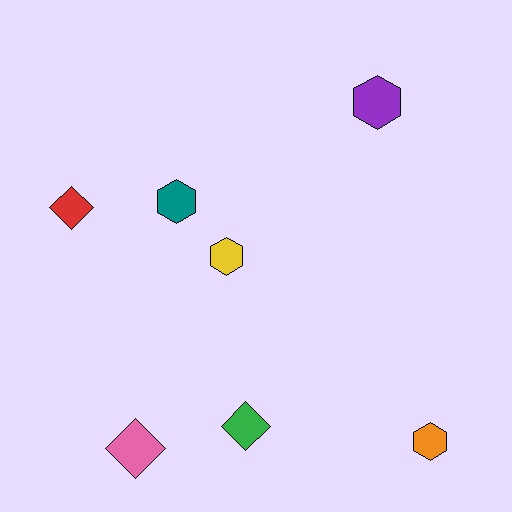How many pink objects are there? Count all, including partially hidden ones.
There is 1 pink object.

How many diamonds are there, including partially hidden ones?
There are 3 diamonds.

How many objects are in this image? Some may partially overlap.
There are 7 objects.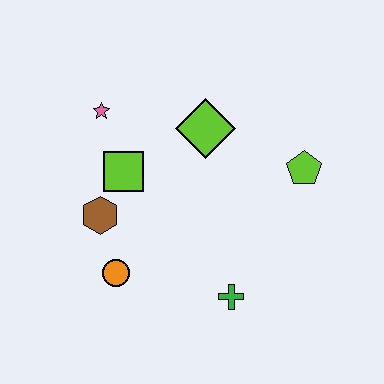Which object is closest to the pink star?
The lime square is closest to the pink star.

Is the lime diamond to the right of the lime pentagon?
No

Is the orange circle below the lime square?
Yes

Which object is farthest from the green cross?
The pink star is farthest from the green cross.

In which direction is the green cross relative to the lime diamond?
The green cross is below the lime diamond.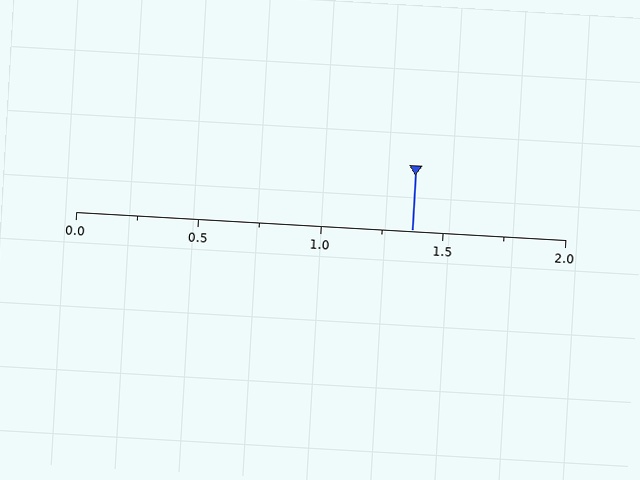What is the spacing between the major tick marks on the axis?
The major ticks are spaced 0.5 apart.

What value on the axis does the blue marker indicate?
The marker indicates approximately 1.38.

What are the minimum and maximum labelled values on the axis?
The axis runs from 0.0 to 2.0.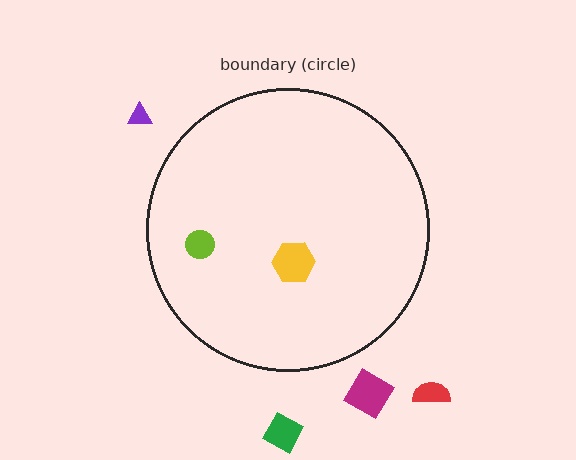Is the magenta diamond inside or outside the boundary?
Outside.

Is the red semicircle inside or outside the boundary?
Outside.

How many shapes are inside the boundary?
2 inside, 4 outside.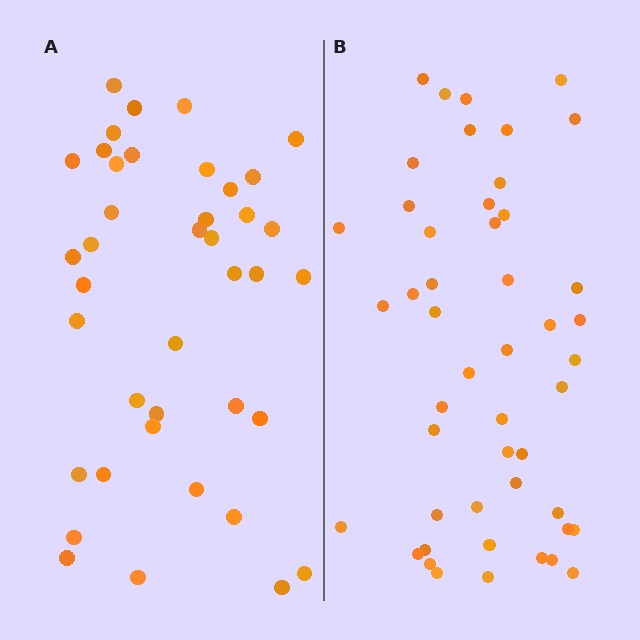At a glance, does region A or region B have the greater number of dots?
Region B (the right region) has more dots.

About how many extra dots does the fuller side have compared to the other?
Region B has roughly 8 or so more dots than region A.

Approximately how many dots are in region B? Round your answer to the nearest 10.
About 50 dots. (The exact count is 48, which rounds to 50.)